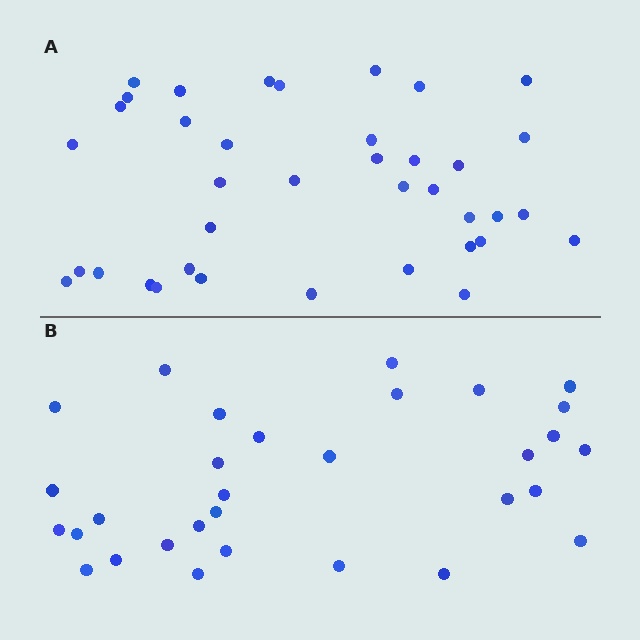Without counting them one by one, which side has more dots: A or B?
Region A (the top region) has more dots.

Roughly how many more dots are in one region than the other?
Region A has roughly 8 or so more dots than region B.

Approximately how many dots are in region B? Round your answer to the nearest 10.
About 30 dots. (The exact count is 31, which rounds to 30.)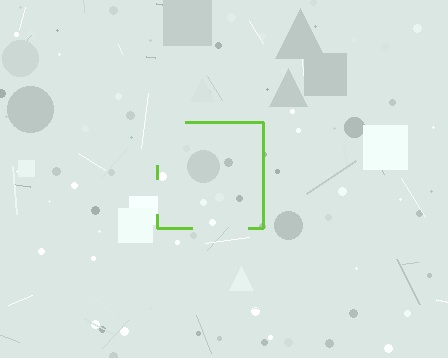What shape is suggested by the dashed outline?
The dashed outline suggests a square.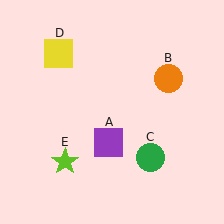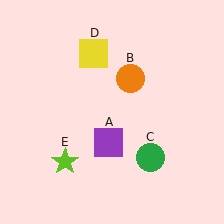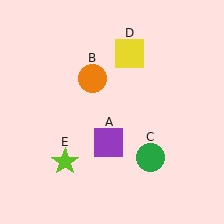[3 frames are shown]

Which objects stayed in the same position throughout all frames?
Purple square (object A) and green circle (object C) and lime star (object E) remained stationary.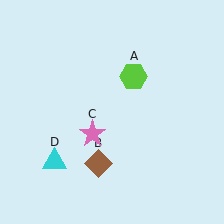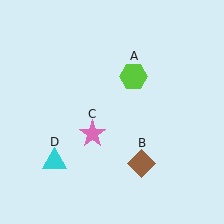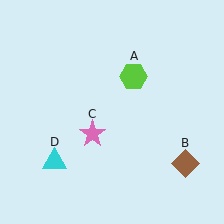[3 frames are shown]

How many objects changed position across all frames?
1 object changed position: brown diamond (object B).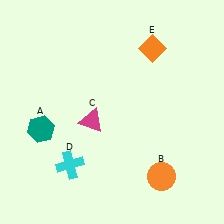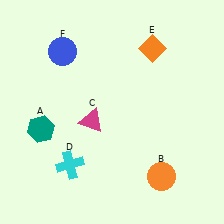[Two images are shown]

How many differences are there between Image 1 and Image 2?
There is 1 difference between the two images.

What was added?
A blue circle (F) was added in Image 2.